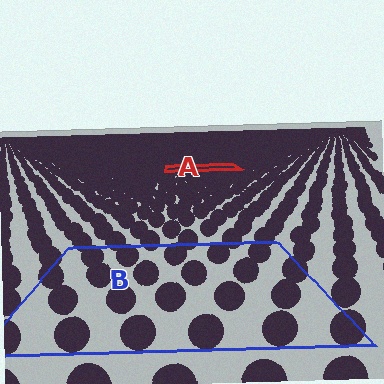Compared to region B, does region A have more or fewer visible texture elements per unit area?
Region A has more texture elements per unit area — they are packed more densely because it is farther away.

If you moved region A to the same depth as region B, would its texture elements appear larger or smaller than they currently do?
They would appear larger. At a closer depth, the same texture elements are projected at a bigger on-screen size.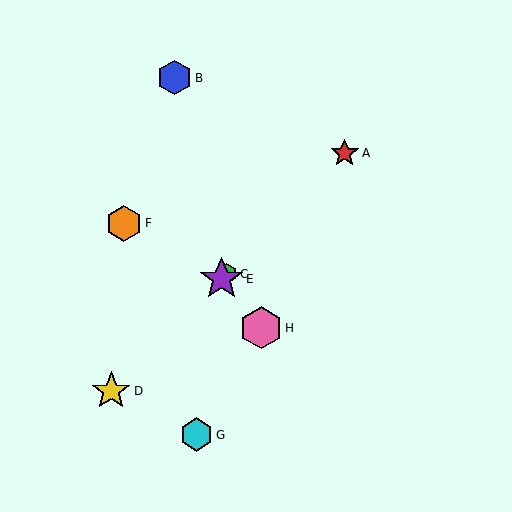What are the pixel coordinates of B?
Object B is at (174, 78).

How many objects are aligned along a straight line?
4 objects (A, C, D, E) are aligned along a straight line.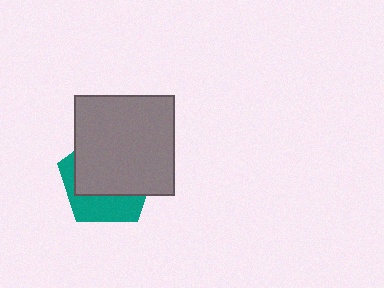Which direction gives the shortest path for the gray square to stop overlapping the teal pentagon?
Moving toward the upper-right gives the shortest separation.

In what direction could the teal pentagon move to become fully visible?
The teal pentagon could move toward the lower-left. That would shift it out from behind the gray square entirely.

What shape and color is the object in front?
The object in front is a gray square.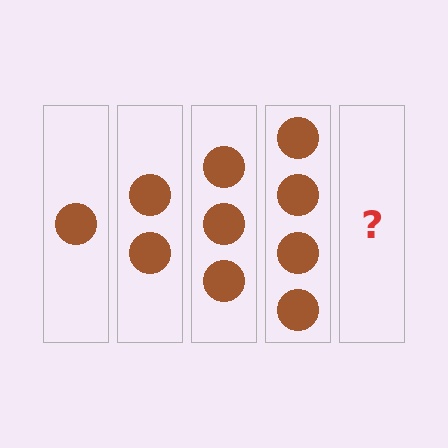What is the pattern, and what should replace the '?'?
The pattern is that each step adds one more circle. The '?' should be 5 circles.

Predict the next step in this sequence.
The next step is 5 circles.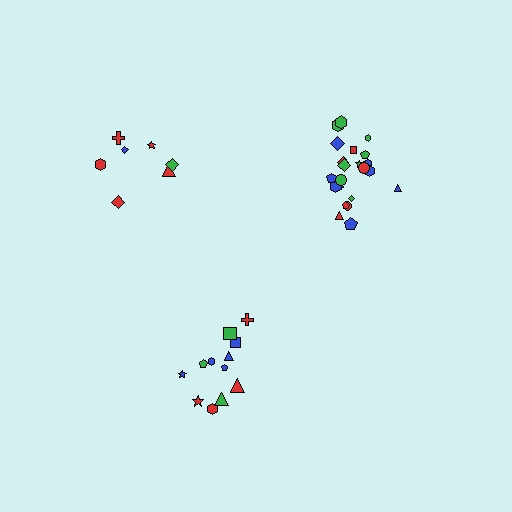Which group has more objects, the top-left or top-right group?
The top-right group.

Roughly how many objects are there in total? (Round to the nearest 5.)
Roughly 40 objects in total.